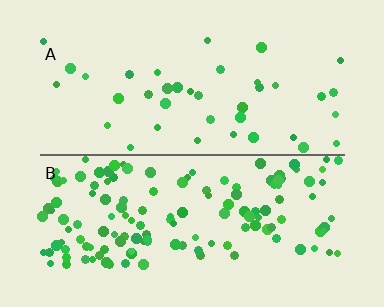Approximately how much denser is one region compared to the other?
Approximately 3.5× — region B over region A.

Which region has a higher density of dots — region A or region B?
B (the bottom).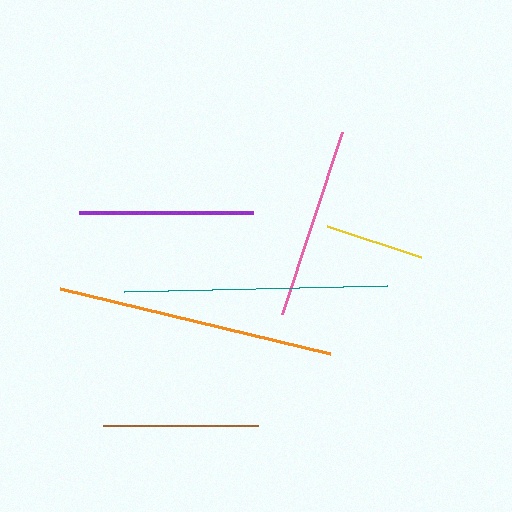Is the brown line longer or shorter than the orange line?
The orange line is longer than the brown line.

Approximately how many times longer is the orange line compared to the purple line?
The orange line is approximately 1.6 times the length of the purple line.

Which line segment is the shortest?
The yellow line is the shortest at approximately 99 pixels.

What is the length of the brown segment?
The brown segment is approximately 155 pixels long.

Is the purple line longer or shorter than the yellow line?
The purple line is longer than the yellow line.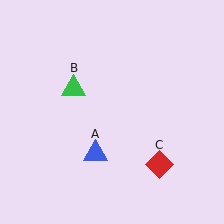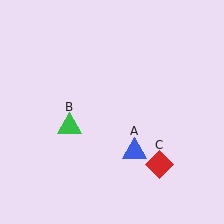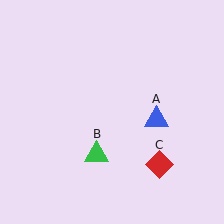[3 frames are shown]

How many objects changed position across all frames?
2 objects changed position: blue triangle (object A), green triangle (object B).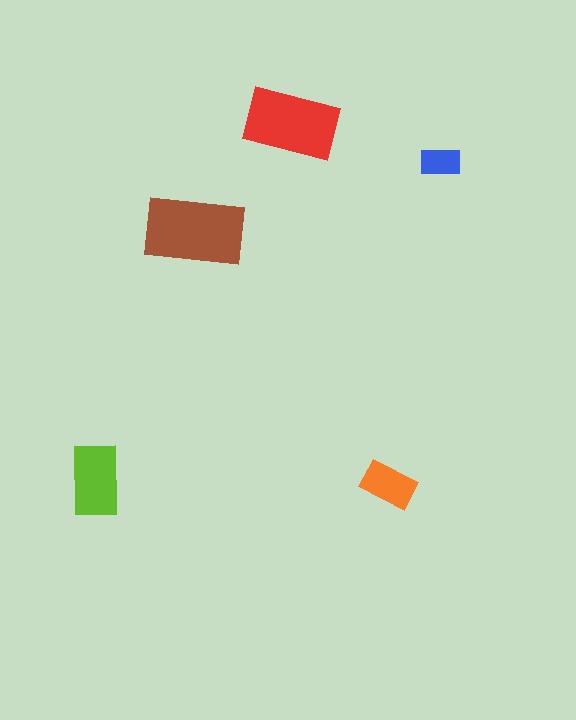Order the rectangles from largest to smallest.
the brown one, the red one, the lime one, the orange one, the blue one.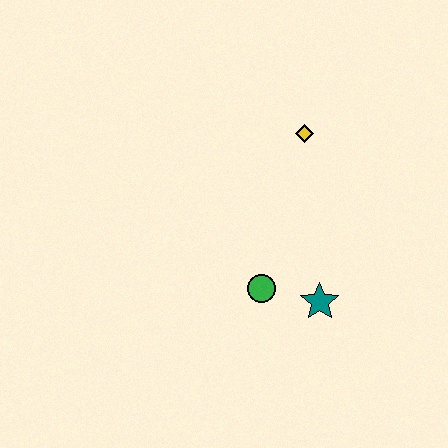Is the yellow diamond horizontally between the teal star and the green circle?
Yes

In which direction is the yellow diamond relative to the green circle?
The yellow diamond is above the green circle.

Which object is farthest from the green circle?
The yellow diamond is farthest from the green circle.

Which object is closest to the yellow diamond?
The green circle is closest to the yellow diamond.